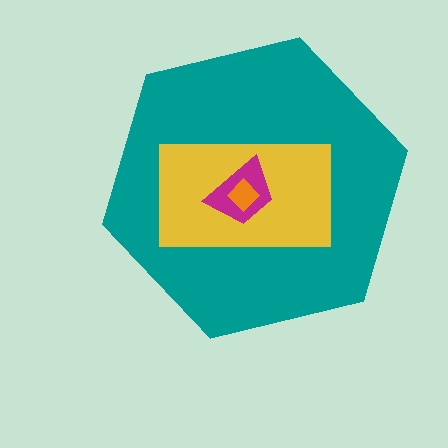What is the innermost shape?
The orange diamond.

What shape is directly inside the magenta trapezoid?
The orange diamond.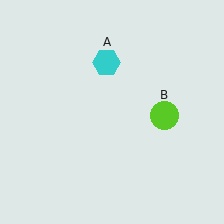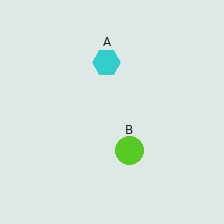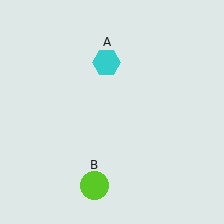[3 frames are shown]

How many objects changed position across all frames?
1 object changed position: lime circle (object B).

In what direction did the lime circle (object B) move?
The lime circle (object B) moved down and to the left.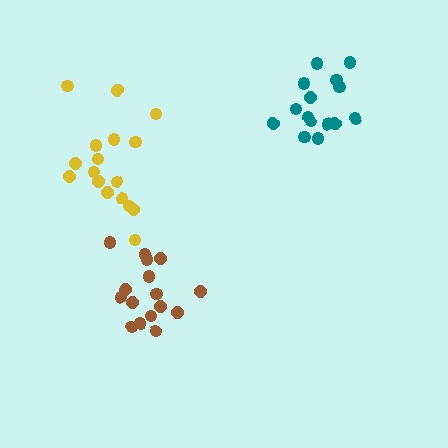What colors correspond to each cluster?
The clusters are colored: yellow, brown, teal.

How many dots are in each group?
Group 1: 17 dots, Group 2: 16 dots, Group 3: 15 dots (48 total).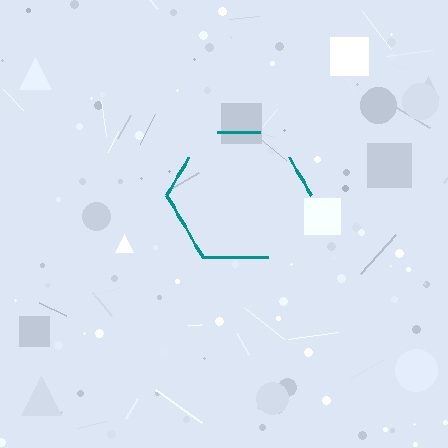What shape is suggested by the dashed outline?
The dashed outline suggests a hexagon.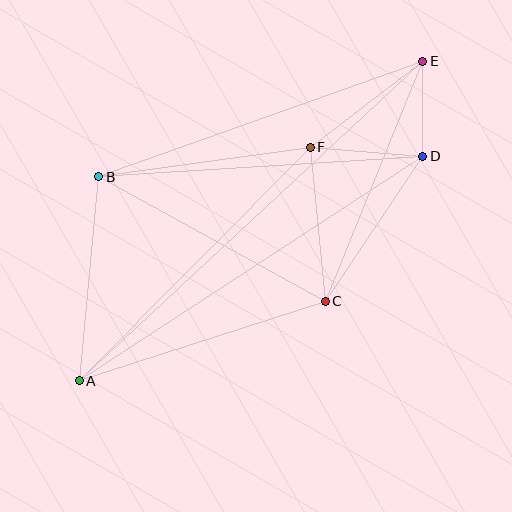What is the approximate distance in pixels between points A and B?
The distance between A and B is approximately 205 pixels.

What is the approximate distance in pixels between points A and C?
The distance between A and C is approximately 259 pixels.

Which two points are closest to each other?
Points D and E are closest to each other.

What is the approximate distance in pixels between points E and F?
The distance between E and F is approximately 142 pixels.